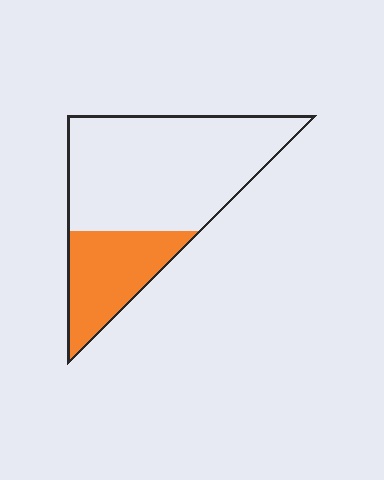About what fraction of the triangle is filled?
About one quarter (1/4).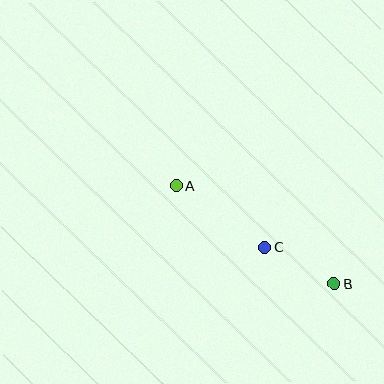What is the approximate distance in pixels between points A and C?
The distance between A and C is approximately 107 pixels.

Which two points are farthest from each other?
Points A and B are farthest from each other.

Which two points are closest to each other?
Points B and C are closest to each other.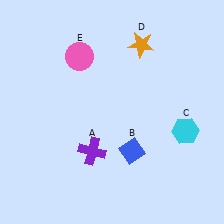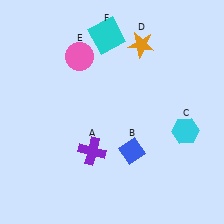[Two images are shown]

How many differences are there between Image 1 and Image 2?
There is 1 difference between the two images.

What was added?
A cyan square (F) was added in Image 2.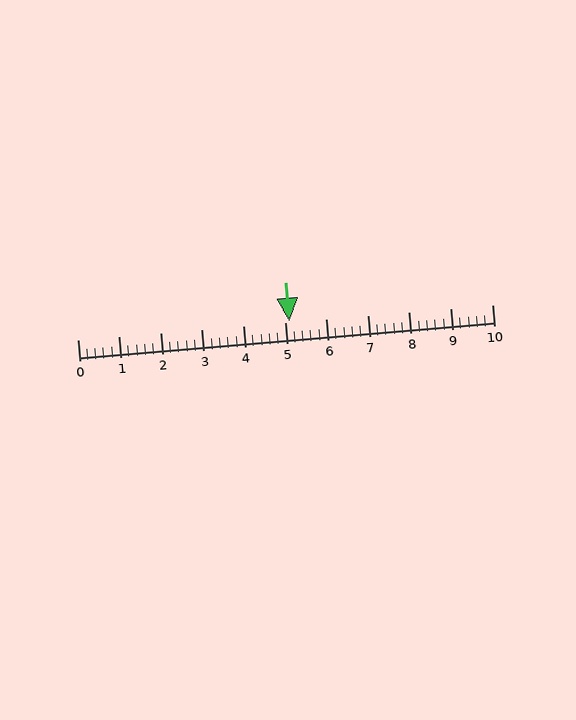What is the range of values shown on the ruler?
The ruler shows values from 0 to 10.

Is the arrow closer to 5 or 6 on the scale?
The arrow is closer to 5.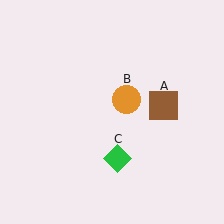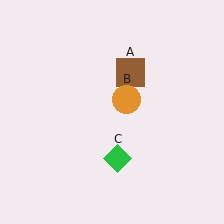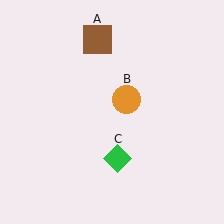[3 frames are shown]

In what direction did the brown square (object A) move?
The brown square (object A) moved up and to the left.